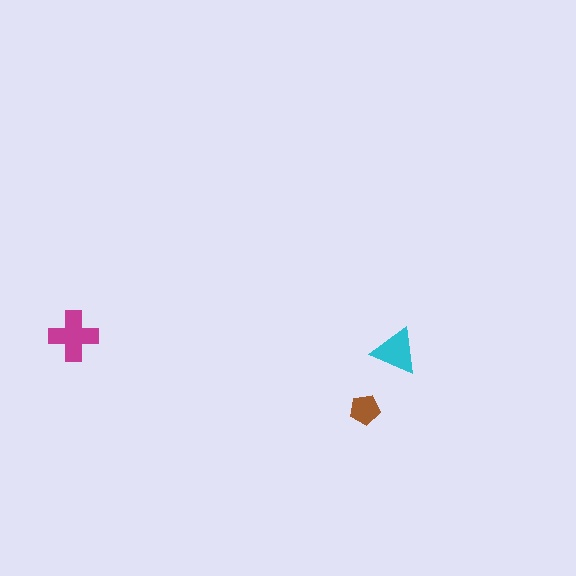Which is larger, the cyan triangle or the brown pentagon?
The cyan triangle.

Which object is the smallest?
The brown pentagon.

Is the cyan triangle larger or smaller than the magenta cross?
Smaller.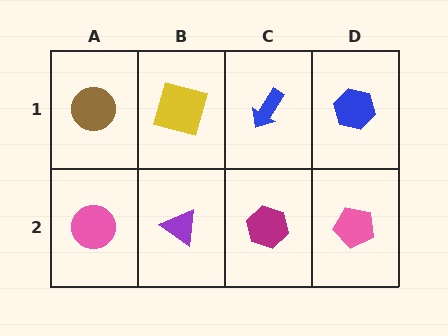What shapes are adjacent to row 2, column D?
A blue hexagon (row 1, column D), a magenta hexagon (row 2, column C).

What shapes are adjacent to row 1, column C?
A magenta hexagon (row 2, column C), a yellow square (row 1, column B), a blue hexagon (row 1, column D).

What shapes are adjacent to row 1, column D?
A pink pentagon (row 2, column D), a blue arrow (row 1, column C).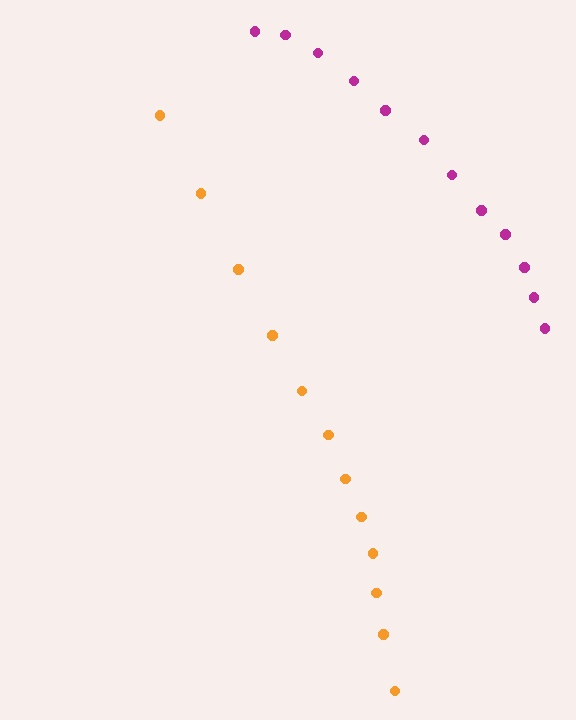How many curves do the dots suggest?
There are 2 distinct paths.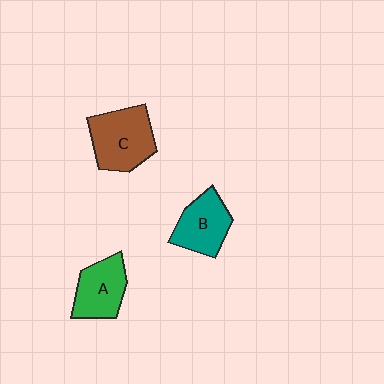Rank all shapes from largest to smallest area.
From largest to smallest: C (brown), B (teal), A (green).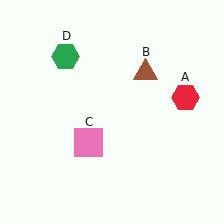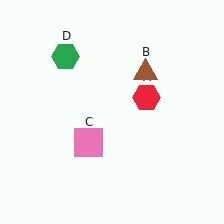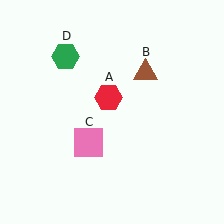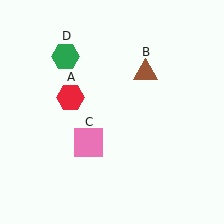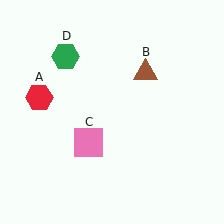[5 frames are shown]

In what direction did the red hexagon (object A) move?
The red hexagon (object A) moved left.